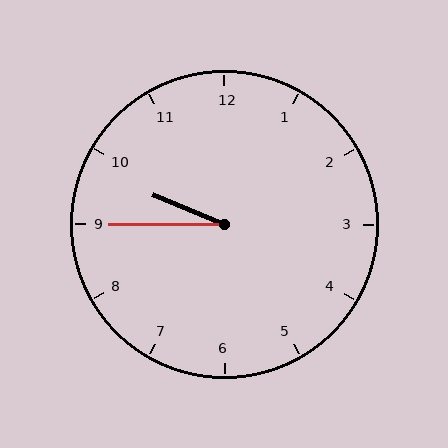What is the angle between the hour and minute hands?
Approximately 22 degrees.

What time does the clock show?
9:45.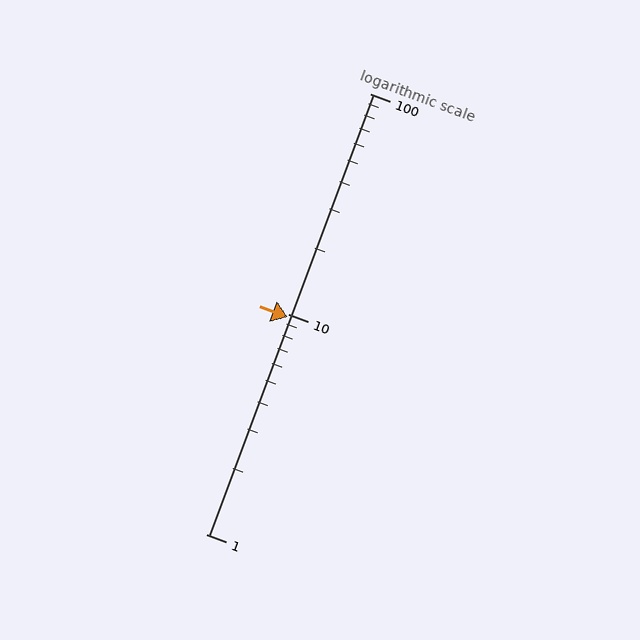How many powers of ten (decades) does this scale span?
The scale spans 2 decades, from 1 to 100.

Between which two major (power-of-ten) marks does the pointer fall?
The pointer is between 1 and 10.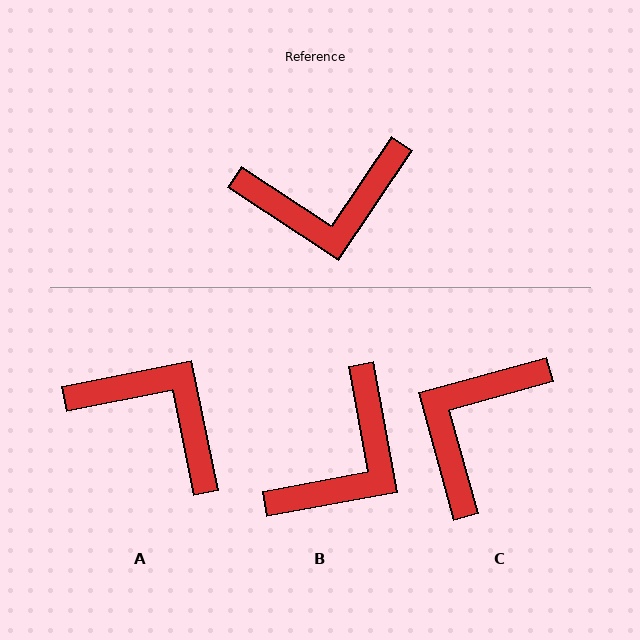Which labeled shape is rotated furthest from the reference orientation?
A, about 135 degrees away.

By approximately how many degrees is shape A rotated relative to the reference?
Approximately 135 degrees counter-clockwise.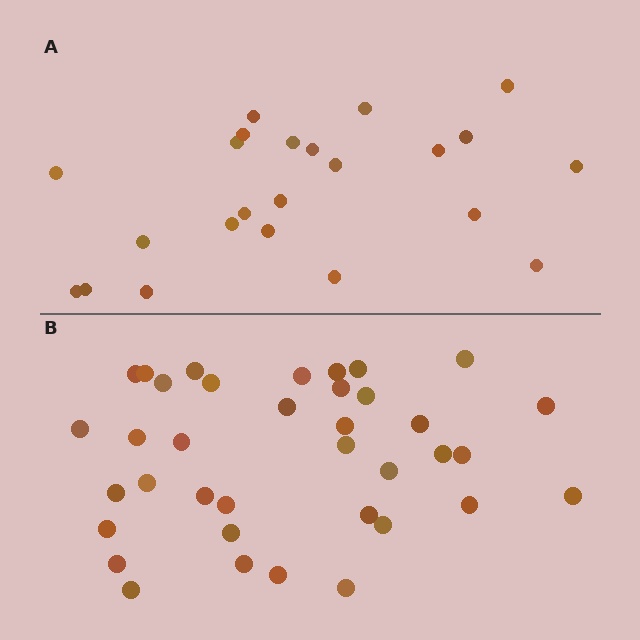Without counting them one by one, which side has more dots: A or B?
Region B (the bottom region) has more dots.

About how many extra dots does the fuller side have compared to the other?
Region B has approximately 15 more dots than region A.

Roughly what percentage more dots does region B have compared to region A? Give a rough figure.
About 60% more.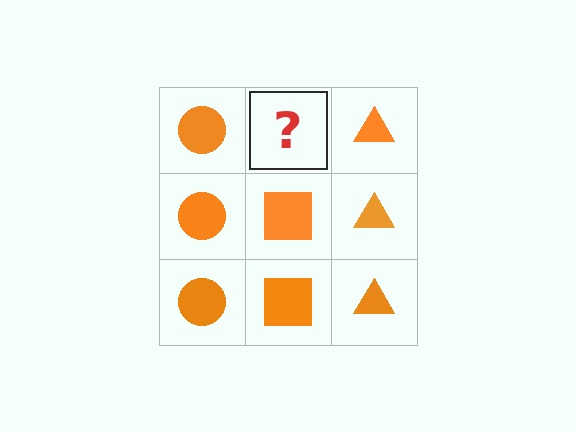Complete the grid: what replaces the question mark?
The question mark should be replaced with an orange square.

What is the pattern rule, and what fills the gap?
The rule is that each column has a consistent shape. The gap should be filled with an orange square.